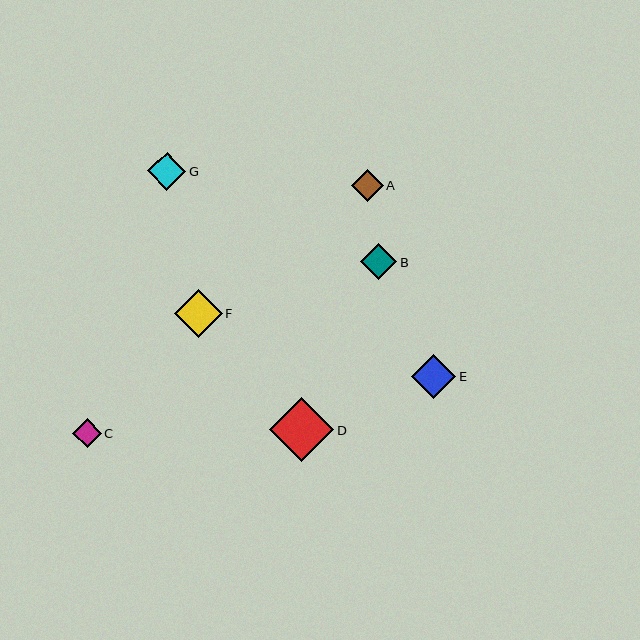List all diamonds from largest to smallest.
From largest to smallest: D, F, E, G, B, A, C.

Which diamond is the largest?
Diamond D is the largest with a size of approximately 64 pixels.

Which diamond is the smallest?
Diamond C is the smallest with a size of approximately 29 pixels.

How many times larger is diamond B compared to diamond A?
Diamond B is approximately 1.1 times the size of diamond A.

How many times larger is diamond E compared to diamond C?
Diamond E is approximately 1.5 times the size of diamond C.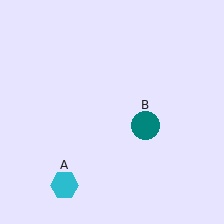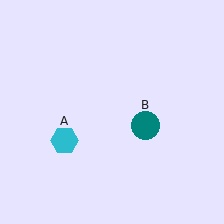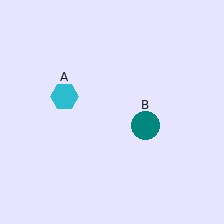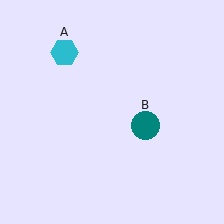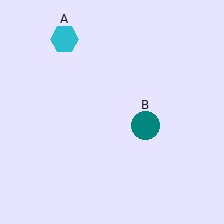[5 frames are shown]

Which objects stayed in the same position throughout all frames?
Teal circle (object B) remained stationary.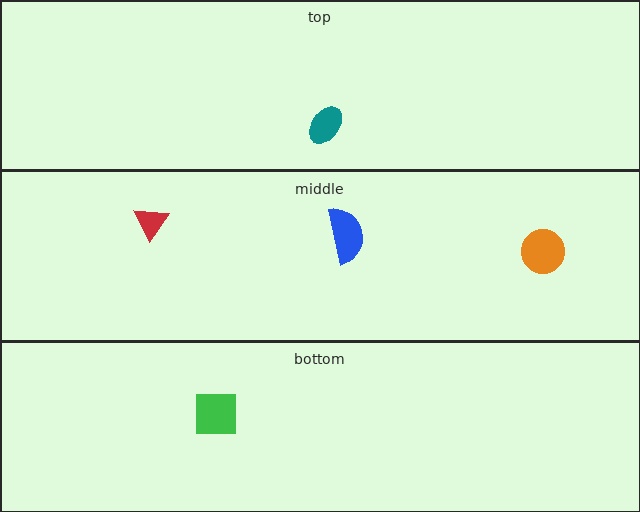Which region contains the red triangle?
The middle region.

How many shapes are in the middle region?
3.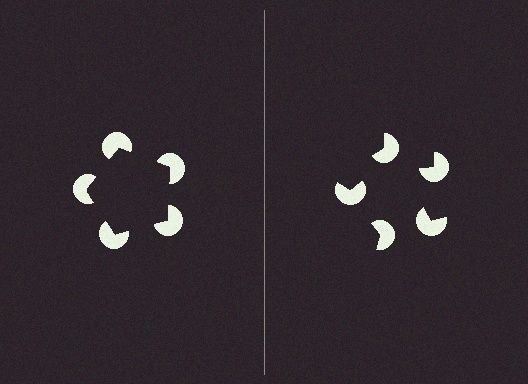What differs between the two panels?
The pac-man discs are positioned identically on both sides; only the wedge orientations differ. On the left they align to a pentagon; on the right they are misaligned.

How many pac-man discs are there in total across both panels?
10 — 5 on each side.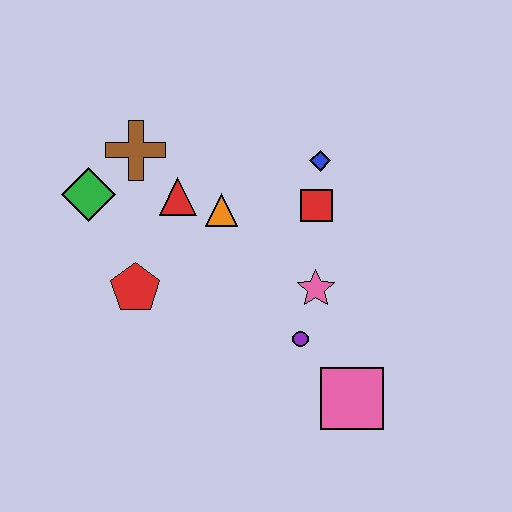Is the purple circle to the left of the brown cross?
No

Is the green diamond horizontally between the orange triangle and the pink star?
No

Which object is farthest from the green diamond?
The pink square is farthest from the green diamond.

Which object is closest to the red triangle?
The orange triangle is closest to the red triangle.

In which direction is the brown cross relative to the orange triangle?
The brown cross is to the left of the orange triangle.